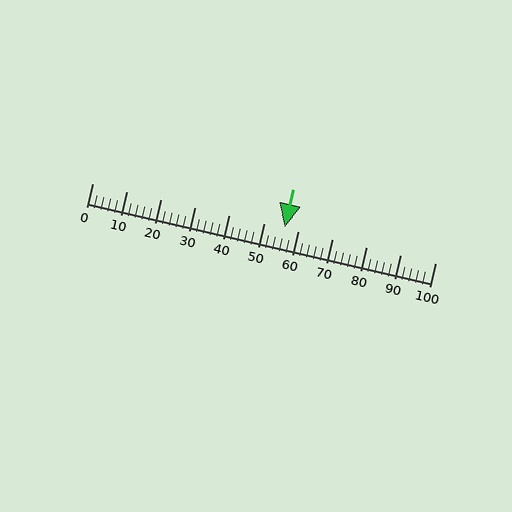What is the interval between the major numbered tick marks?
The major tick marks are spaced 10 units apart.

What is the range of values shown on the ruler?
The ruler shows values from 0 to 100.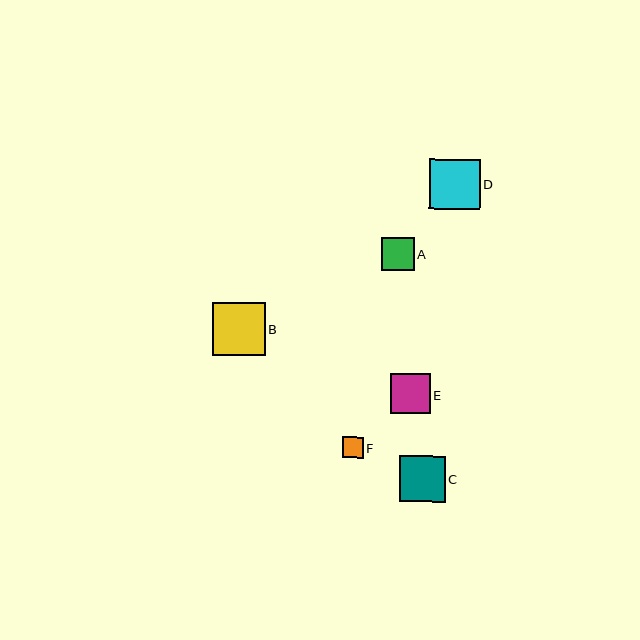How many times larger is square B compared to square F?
Square B is approximately 2.5 times the size of square F.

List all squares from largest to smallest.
From largest to smallest: B, D, C, E, A, F.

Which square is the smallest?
Square F is the smallest with a size of approximately 21 pixels.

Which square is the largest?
Square B is the largest with a size of approximately 53 pixels.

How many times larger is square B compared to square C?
Square B is approximately 1.2 times the size of square C.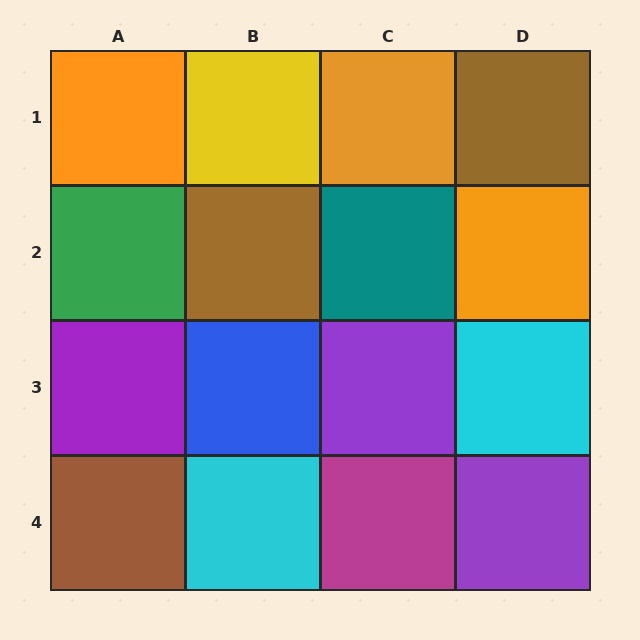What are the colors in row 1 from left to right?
Orange, yellow, orange, brown.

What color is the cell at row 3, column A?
Purple.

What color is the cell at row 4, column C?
Magenta.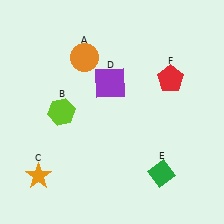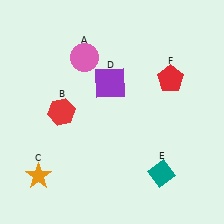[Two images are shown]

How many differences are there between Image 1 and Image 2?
There are 3 differences between the two images.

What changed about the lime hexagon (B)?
In Image 1, B is lime. In Image 2, it changed to red.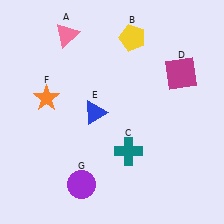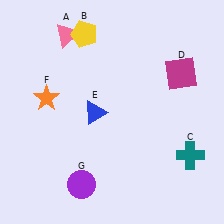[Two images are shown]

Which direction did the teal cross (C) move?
The teal cross (C) moved right.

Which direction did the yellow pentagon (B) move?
The yellow pentagon (B) moved left.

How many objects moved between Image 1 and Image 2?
2 objects moved between the two images.